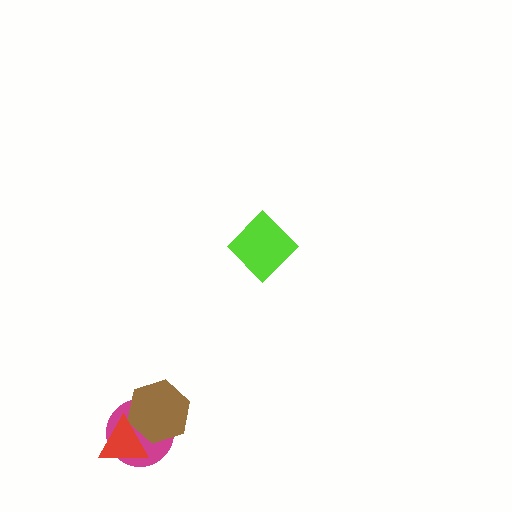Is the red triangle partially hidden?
No, no other shape covers it.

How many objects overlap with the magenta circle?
2 objects overlap with the magenta circle.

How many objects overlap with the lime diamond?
0 objects overlap with the lime diamond.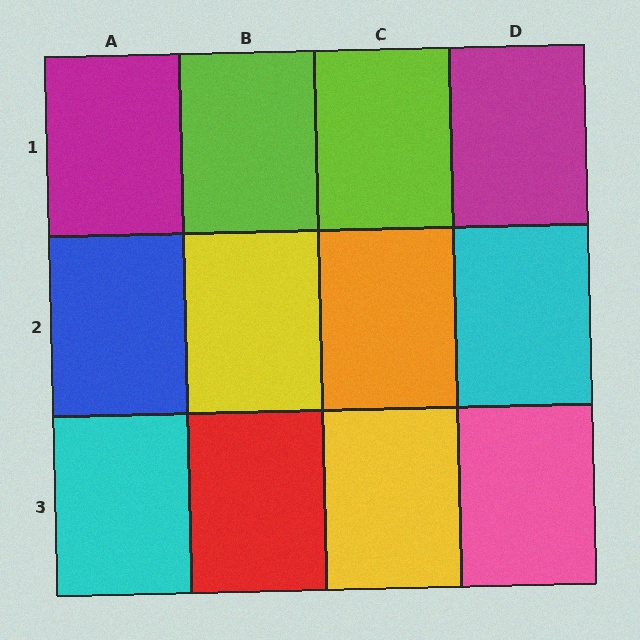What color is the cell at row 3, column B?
Red.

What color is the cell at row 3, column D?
Pink.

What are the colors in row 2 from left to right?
Blue, yellow, orange, cyan.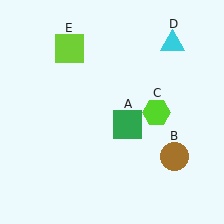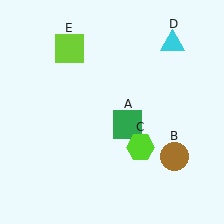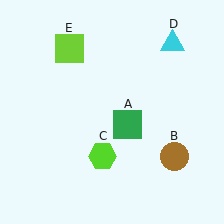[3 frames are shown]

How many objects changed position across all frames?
1 object changed position: lime hexagon (object C).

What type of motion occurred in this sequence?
The lime hexagon (object C) rotated clockwise around the center of the scene.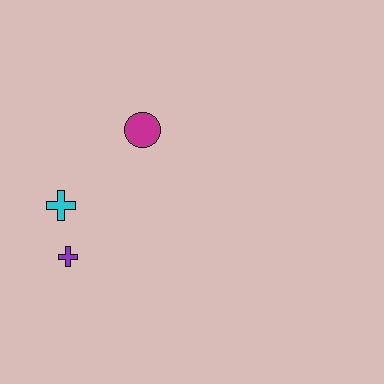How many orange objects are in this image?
There are no orange objects.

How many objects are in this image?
There are 3 objects.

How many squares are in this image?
There are no squares.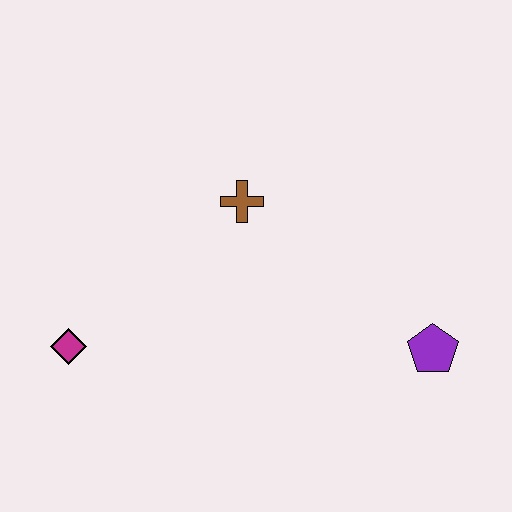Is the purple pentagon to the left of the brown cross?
No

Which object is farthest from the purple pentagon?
The magenta diamond is farthest from the purple pentagon.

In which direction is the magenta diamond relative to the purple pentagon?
The magenta diamond is to the left of the purple pentagon.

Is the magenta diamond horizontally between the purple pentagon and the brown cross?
No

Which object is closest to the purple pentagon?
The brown cross is closest to the purple pentagon.